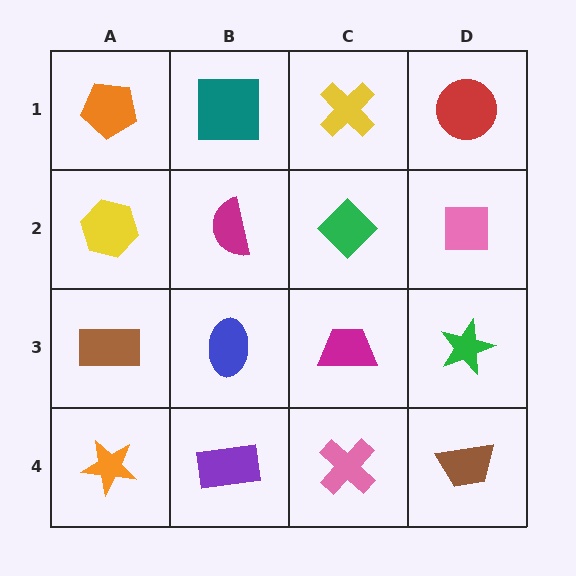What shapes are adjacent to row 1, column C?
A green diamond (row 2, column C), a teal square (row 1, column B), a red circle (row 1, column D).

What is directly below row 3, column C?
A pink cross.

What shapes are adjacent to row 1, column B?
A magenta semicircle (row 2, column B), an orange pentagon (row 1, column A), a yellow cross (row 1, column C).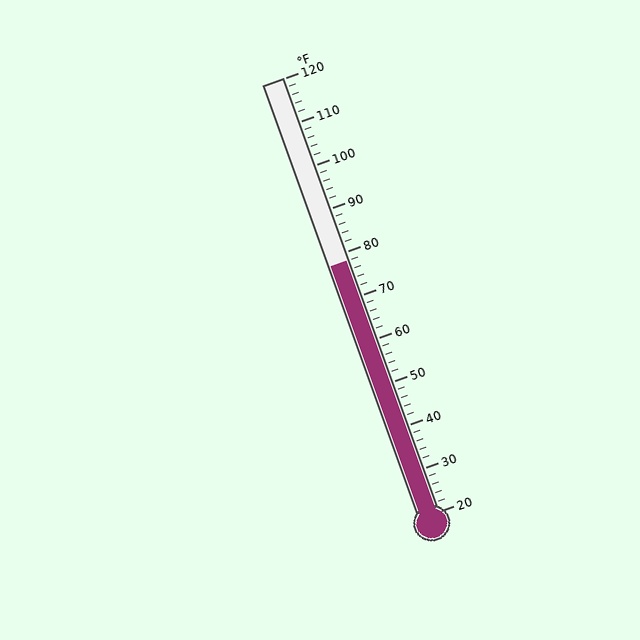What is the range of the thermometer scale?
The thermometer scale ranges from 20°F to 120°F.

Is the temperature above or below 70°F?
The temperature is above 70°F.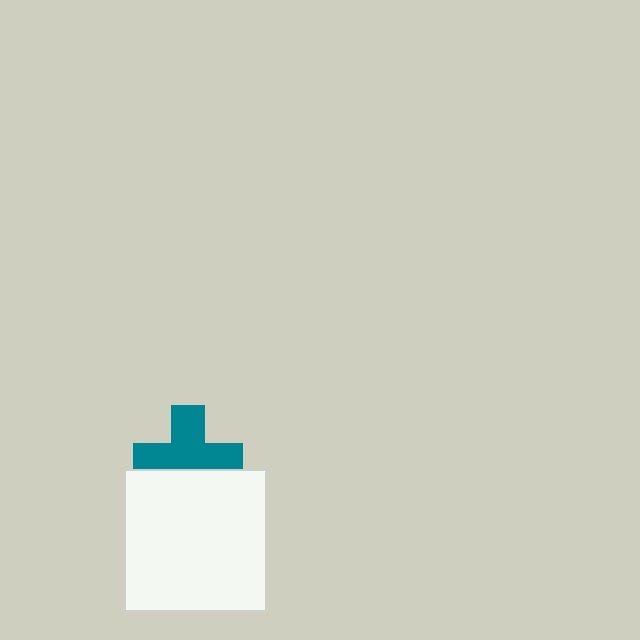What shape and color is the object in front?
The object in front is a white square.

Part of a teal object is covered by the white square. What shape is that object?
It is a cross.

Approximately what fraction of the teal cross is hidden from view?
Roughly 34% of the teal cross is hidden behind the white square.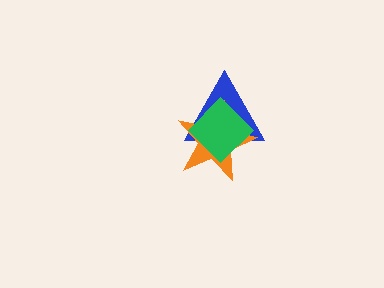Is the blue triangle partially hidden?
Yes, it is partially covered by another shape.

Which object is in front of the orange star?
The green diamond is in front of the orange star.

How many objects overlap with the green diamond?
2 objects overlap with the green diamond.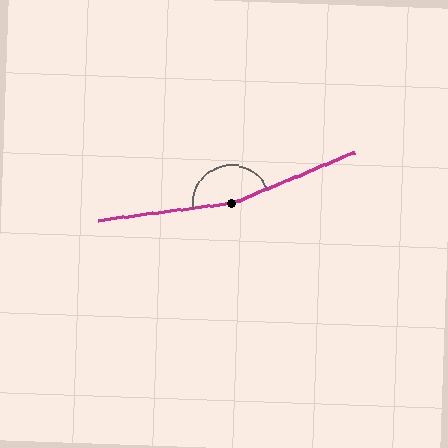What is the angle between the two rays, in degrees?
Approximately 165 degrees.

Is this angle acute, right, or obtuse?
It is obtuse.